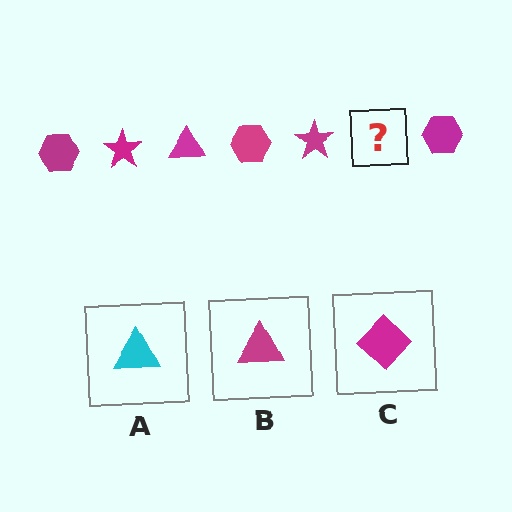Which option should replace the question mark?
Option B.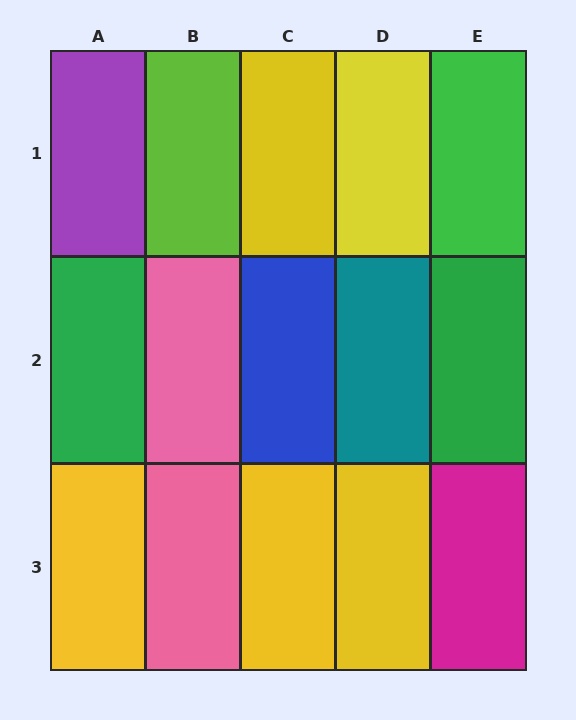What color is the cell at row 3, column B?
Pink.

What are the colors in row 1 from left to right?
Purple, lime, yellow, yellow, green.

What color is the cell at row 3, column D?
Yellow.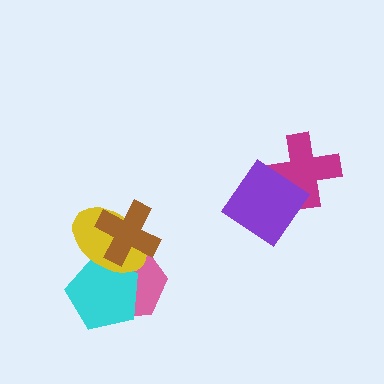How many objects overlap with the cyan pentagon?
3 objects overlap with the cyan pentagon.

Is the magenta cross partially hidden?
Yes, it is partially covered by another shape.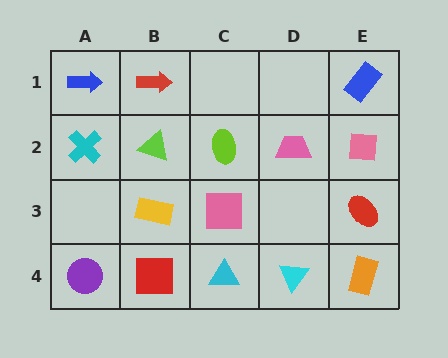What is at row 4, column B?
A red square.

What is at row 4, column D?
A cyan triangle.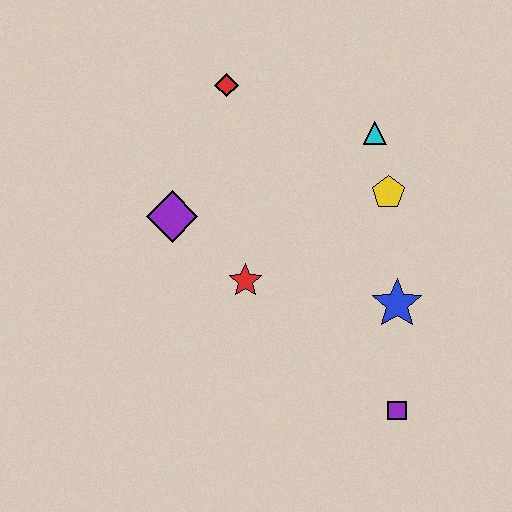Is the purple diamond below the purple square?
No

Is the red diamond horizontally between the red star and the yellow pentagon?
No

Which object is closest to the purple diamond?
The red star is closest to the purple diamond.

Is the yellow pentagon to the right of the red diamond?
Yes